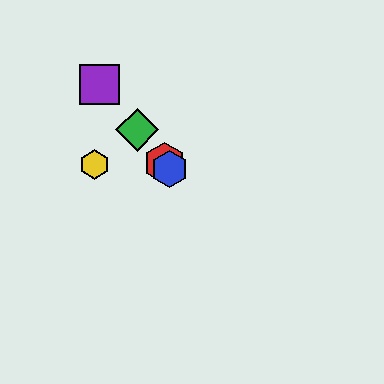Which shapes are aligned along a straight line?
The red hexagon, the blue hexagon, the green diamond, the purple square are aligned along a straight line.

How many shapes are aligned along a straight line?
4 shapes (the red hexagon, the blue hexagon, the green diamond, the purple square) are aligned along a straight line.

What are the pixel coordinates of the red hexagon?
The red hexagon is at (165, 163).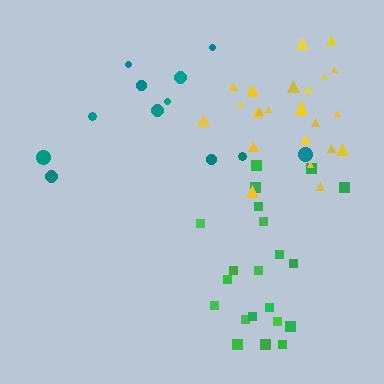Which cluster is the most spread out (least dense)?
Teal.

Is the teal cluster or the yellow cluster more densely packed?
Yellow.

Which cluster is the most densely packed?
Yellow.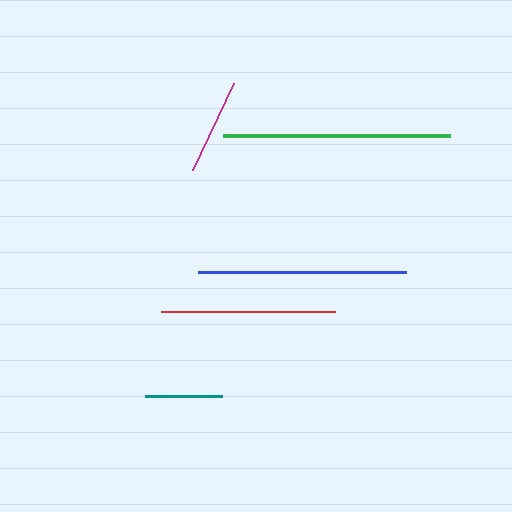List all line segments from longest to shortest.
From longest to shortest: green, blue, red, magenta, teal.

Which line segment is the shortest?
The teal line is the shortest at approximately 77 pixels.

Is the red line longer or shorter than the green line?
The green line is longer than the red line.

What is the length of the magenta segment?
The magenta segment is approximately 95 pixels long.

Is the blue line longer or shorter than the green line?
The green line is longer than the blue line.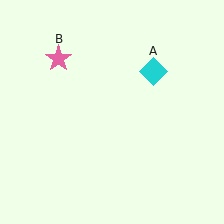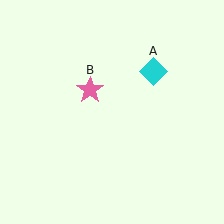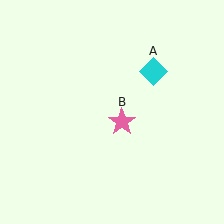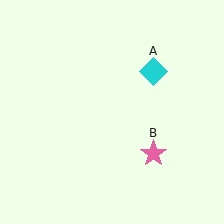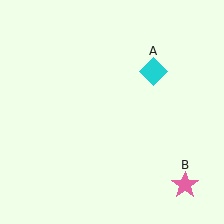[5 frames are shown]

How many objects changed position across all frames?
1 object changed position: pink star (object B).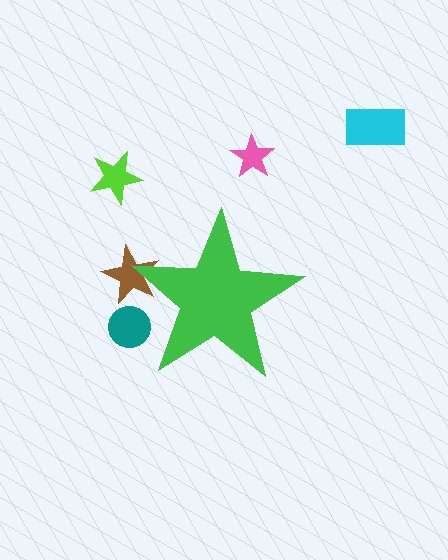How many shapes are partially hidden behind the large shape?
2 shapes are partially hidden.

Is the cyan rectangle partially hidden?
No, the cyan rectangle is fully visible.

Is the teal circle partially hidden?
Yes, the teal circle is partially hidden behind the green star.